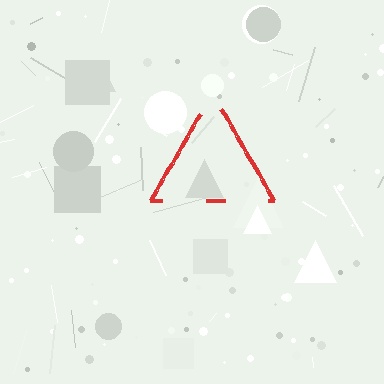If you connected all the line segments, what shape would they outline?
They would outline a triangle.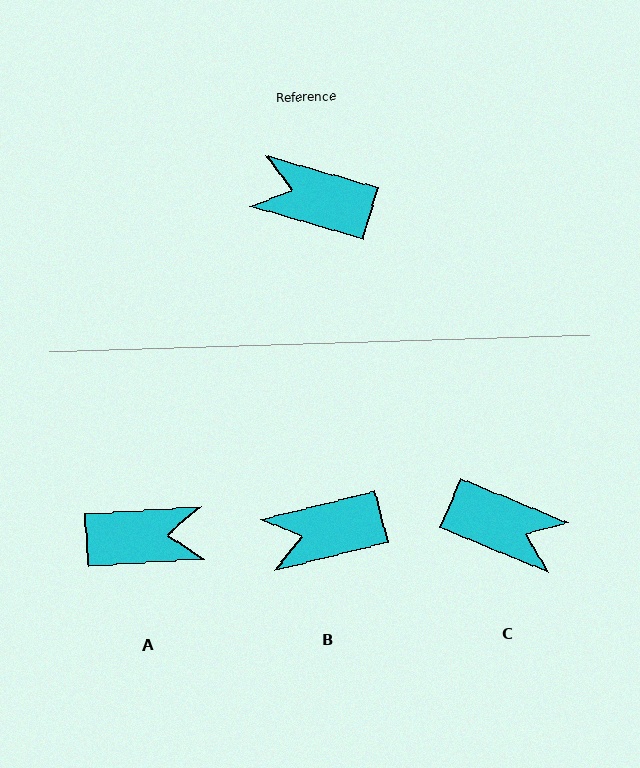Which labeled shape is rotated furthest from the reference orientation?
C, about 174 degrees away.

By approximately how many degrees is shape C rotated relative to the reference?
Approximately 174 degrees counter-clockwise.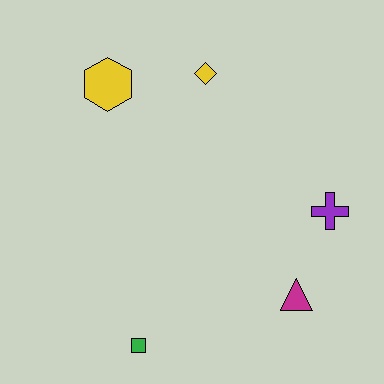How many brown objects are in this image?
There are no brown objects.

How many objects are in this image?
There are 5 objects.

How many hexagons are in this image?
There is 1 hexagon.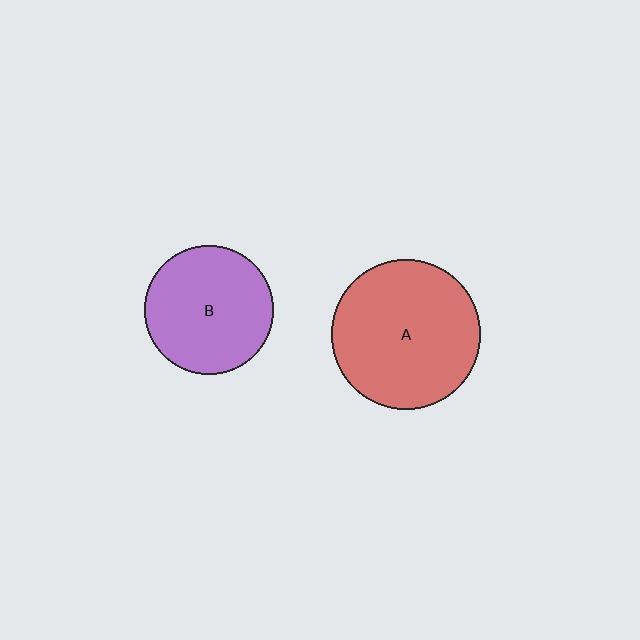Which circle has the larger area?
Circle A (red).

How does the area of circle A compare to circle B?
Approximately 1.3 times.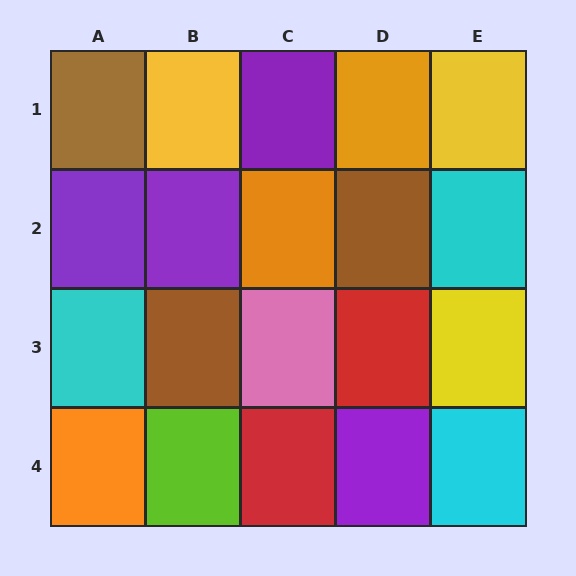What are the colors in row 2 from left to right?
Purple, purple, orange, brown, cyan.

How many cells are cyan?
3 cells are cyan.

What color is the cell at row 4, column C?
Red.